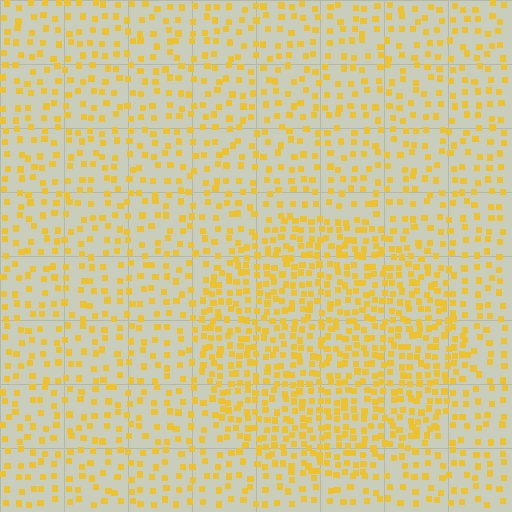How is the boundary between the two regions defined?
The boundary is defined by a change in element density (approximately 1.9x ratio). All elements are the same color, size, and shape.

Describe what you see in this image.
The image contains small yellow elements arranged at two different densities. A circle-shaped region is visible where the elements are more densely packed than the surrounding area.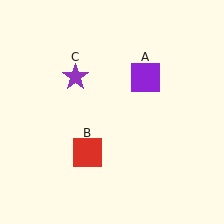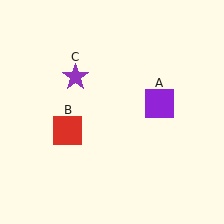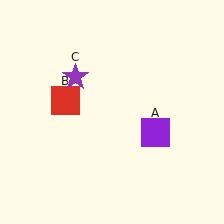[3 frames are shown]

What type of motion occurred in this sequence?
The purple square (object A), red square (object B) rotated clockwise around the center of the scene.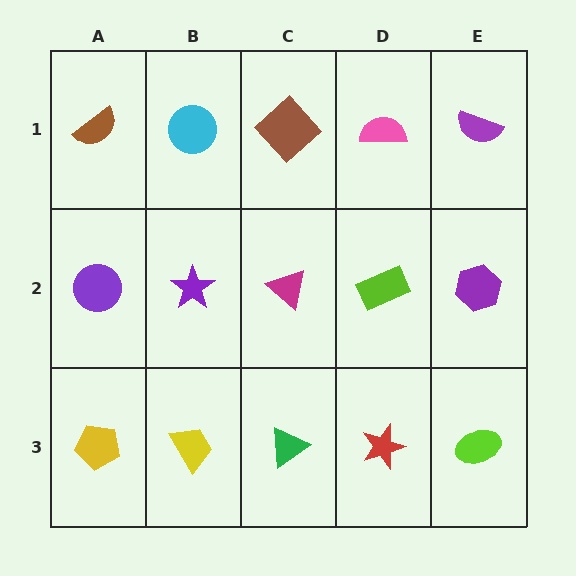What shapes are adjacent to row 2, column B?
A cyan circle (row 1, column B), a yellow trapezoid (row 3, column B), a purple circle (row 2, column A), a magenta triangle (row 2, column C).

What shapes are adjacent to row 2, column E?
A purple semicircle (row 1, column E), a lime ellipse (row 3, column E), a lime rectangle (row 2, column D).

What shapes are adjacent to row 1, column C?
A magenta triangle (row 2, column C), a cyan circle (row 1, column B), a pink semicircle (row 1, column D).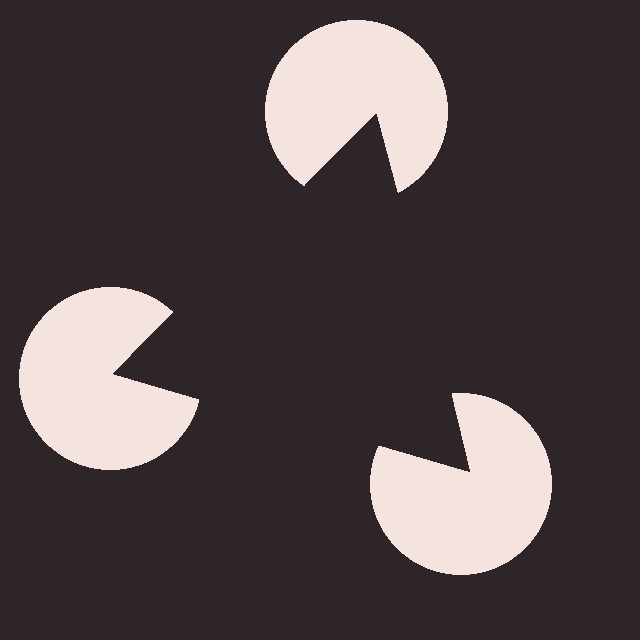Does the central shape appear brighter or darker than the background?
It typically appears slightly darker than the background, even though no actual brightness change is drawn.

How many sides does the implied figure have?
3 sides.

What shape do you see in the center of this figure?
An illusory triangle — its edges are inferred from the aligned wedge cuts in the pac-man discs, not physically drawn.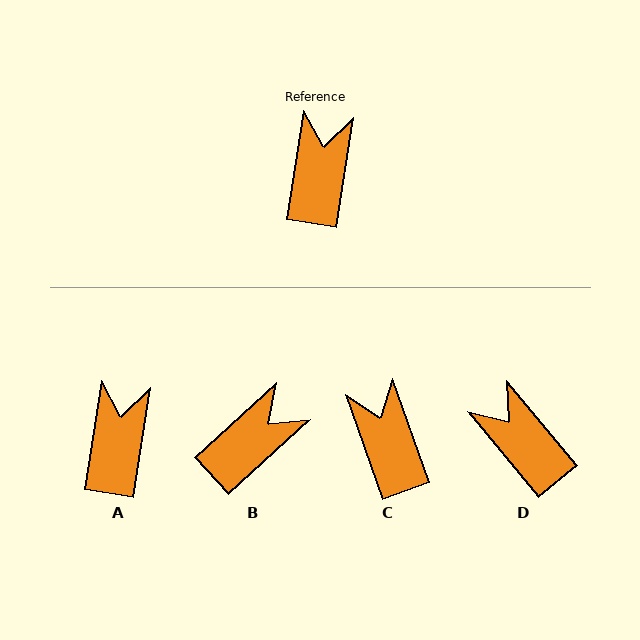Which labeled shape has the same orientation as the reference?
A.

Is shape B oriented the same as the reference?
No, it is off by about 39 degrees.